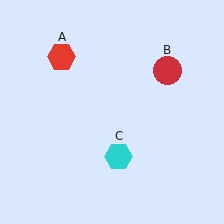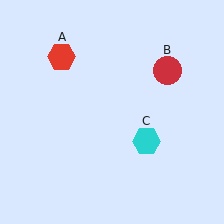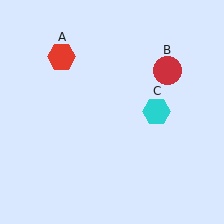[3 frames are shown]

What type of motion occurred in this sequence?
The cyan hexagon (object C) rotated counterclockwise around the center of the scene.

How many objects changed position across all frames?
1 object changed position: cyan hexagon (object C).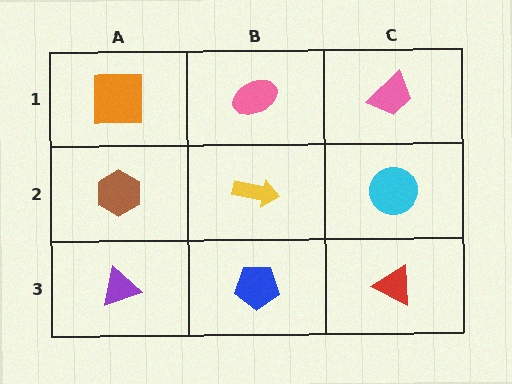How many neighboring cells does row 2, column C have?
3.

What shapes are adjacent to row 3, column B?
A yellow arrow (row 2, column B), a purple triangle (row 3, column A), a red triangle (row 3, column C).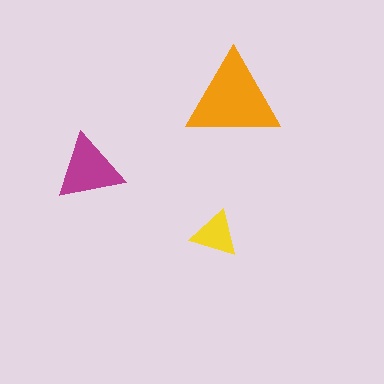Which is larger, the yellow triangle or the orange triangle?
The orange one.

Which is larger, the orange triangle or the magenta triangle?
The orange one.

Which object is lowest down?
The yellow triangle is bottommost.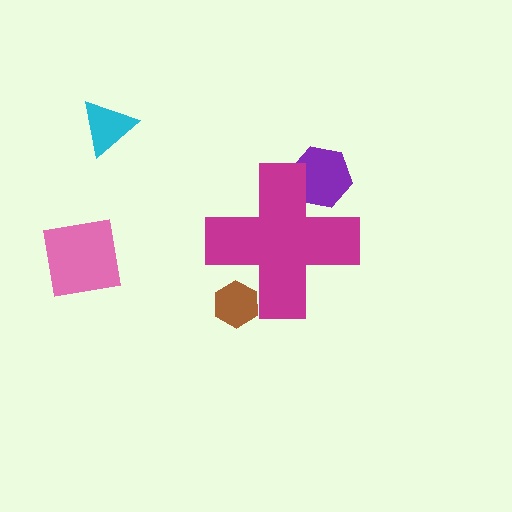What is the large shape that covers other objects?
A magenta cross.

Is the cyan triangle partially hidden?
No, the cyan triangle is fully visible.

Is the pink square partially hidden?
No, the pink square is fully visible.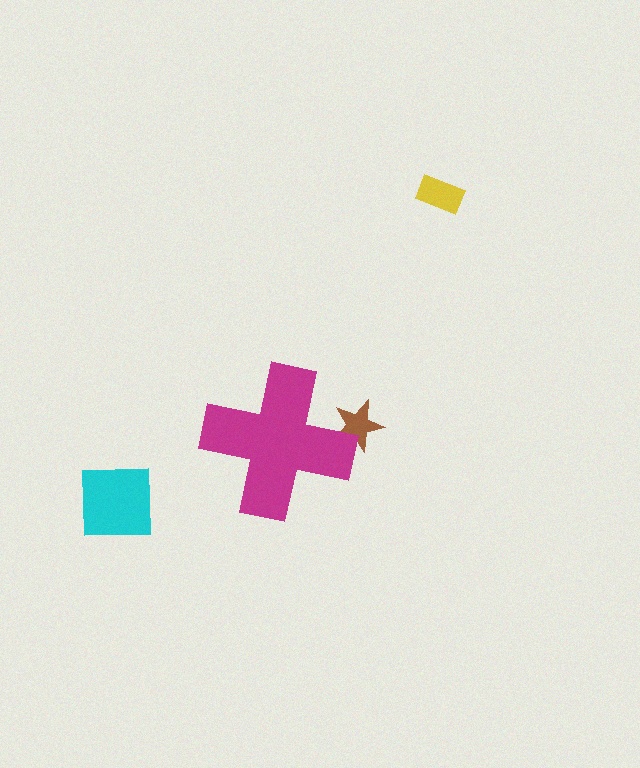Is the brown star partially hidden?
Yes, the brown star is partially hidden behind the magenta cross.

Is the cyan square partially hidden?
No, the cyan square is fully visible.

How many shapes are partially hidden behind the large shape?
1 shape is partially hidden.